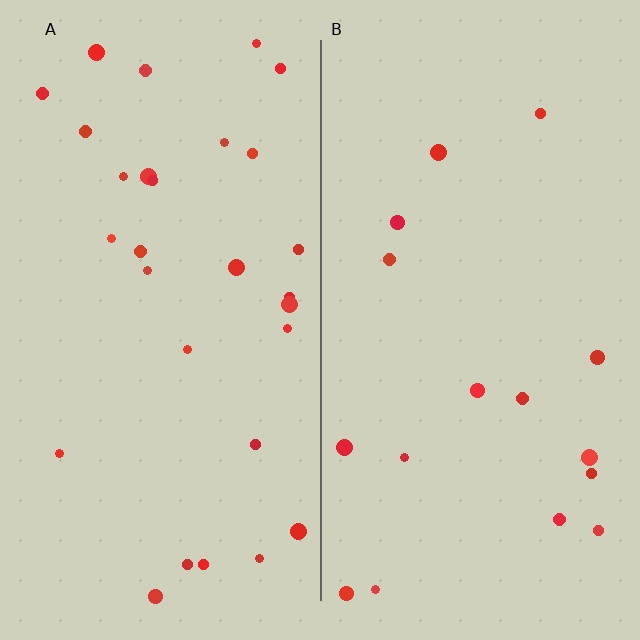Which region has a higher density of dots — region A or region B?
A (the left).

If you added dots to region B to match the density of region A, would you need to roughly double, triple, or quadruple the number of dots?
Approximately double.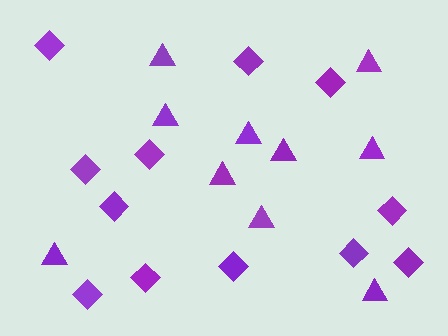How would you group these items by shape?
There are 2 groups: one group of triangles (10) and one group of diamonds (12).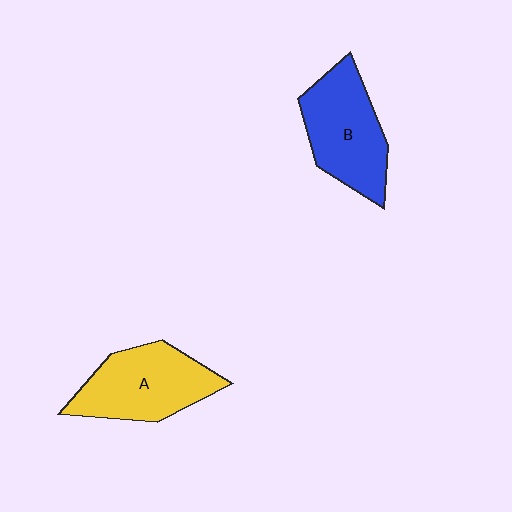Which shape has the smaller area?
Shape B (blue).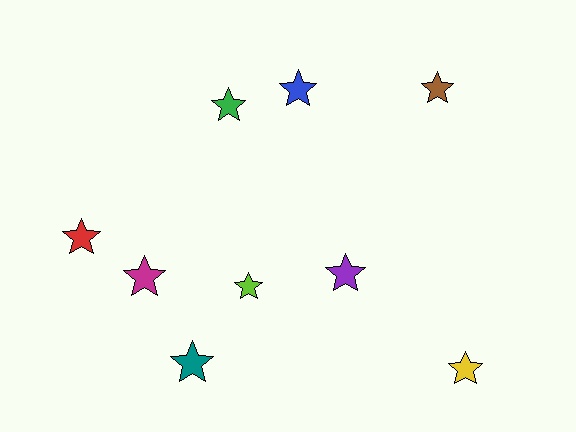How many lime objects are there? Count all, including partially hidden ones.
There is 1 lime object.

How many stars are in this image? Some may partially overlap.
There are 9 stars.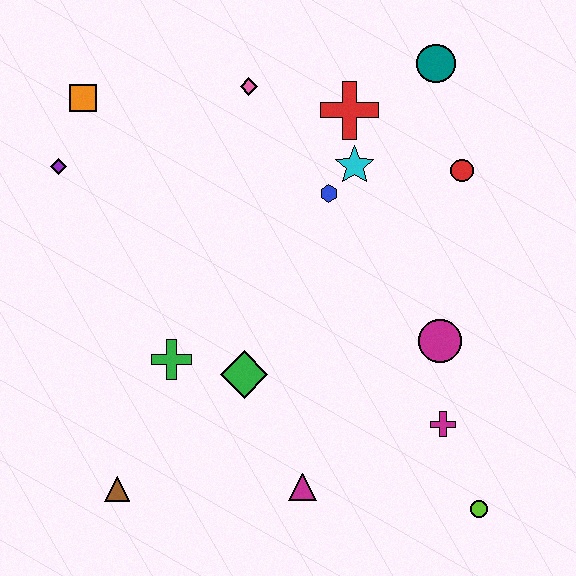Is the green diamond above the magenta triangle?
Yes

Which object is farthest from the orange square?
The lime circle is farthest from the orange square.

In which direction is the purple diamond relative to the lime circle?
The purple diamond is to the left of the lime circle.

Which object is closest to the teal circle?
The red cross is closest to the teal circle.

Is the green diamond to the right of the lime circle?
No